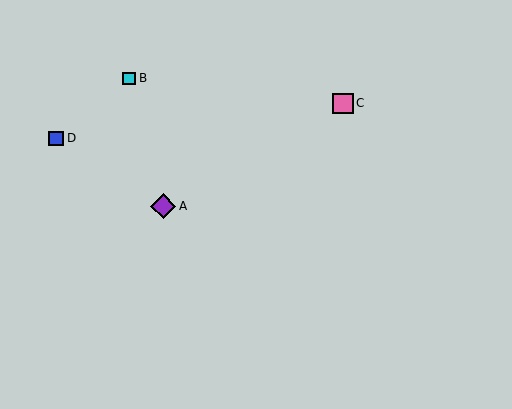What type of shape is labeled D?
Shape D is a blue square.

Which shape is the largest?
The purple diamond (labeled A) is the largest.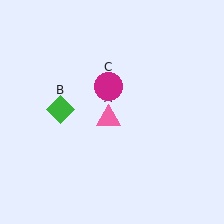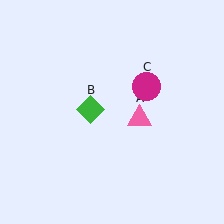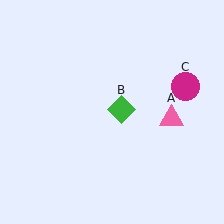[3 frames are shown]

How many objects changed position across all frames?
3 objects changed position: pink triangle (object A), green diamond (object B), magenta circle (object C).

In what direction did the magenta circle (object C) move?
The magenta circle (object C) moved right.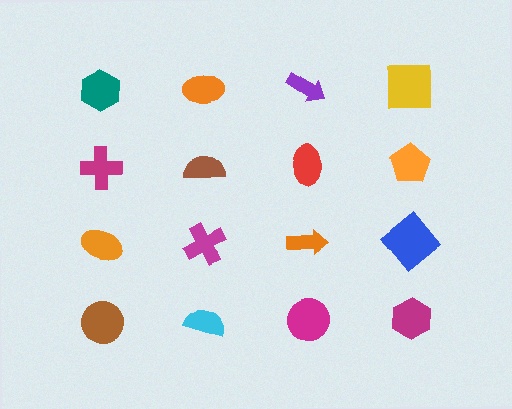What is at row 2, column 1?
A magenta cross.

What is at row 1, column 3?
A purple arrow.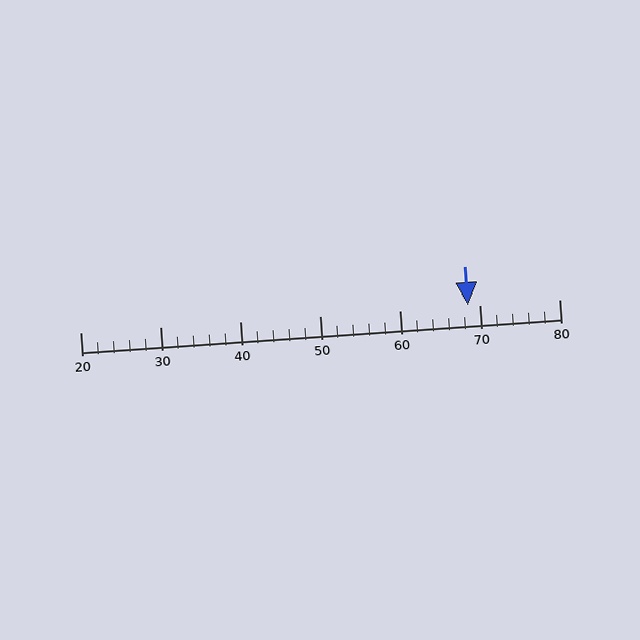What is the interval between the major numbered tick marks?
The major tick marks are spaced 10 units apart.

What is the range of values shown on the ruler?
The ruler shows values from 20 to 80.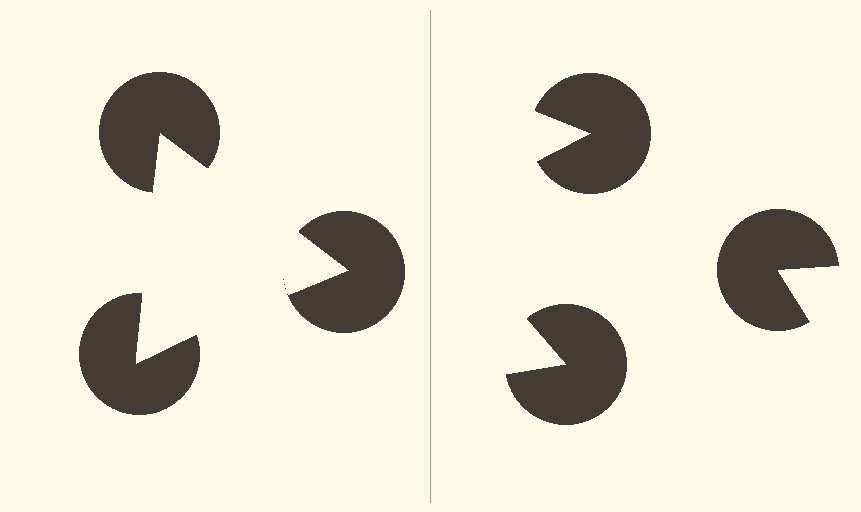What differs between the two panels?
The pac-man discs are positioned identically on both sides; only the wedge orientations differ. On the left they align to a triangle; on the right they are misaligned.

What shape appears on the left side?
An illusory triangle.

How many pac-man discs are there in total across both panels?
6 — 3 on each side.